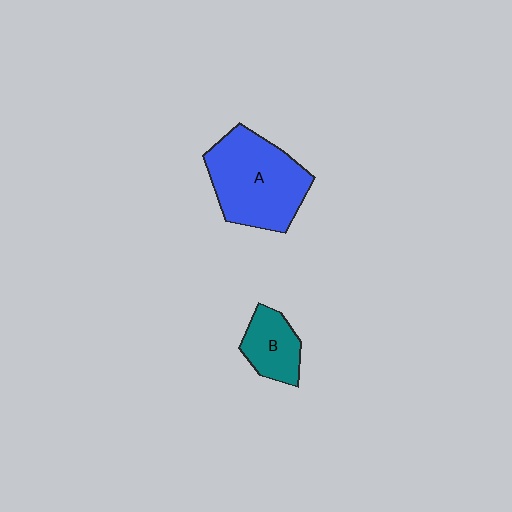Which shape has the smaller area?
Shape B (teal).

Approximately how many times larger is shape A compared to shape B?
Approximately 2.2 times.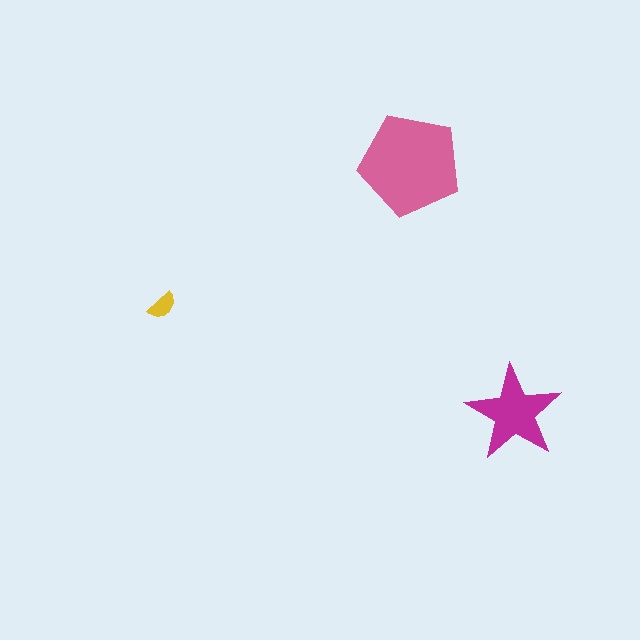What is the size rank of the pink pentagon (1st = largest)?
1st.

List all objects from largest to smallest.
The pink pentagon, the magenta star, the yellow semicircle.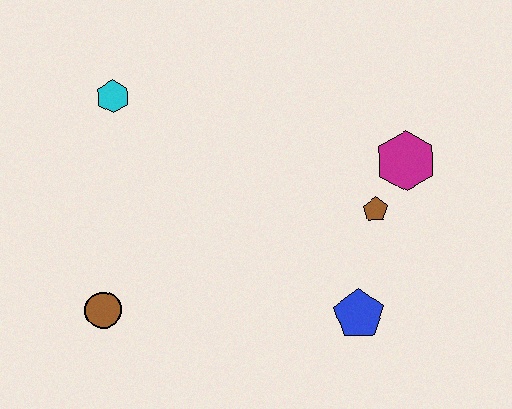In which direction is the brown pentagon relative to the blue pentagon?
The brown pentagon is above the blue pentagon.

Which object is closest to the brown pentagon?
The magenta hexagon is closest to the brown pentagon.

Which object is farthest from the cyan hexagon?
The blue pentagon is farthest from the cyan hexagon.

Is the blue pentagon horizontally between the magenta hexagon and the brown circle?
Yes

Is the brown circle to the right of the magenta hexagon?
No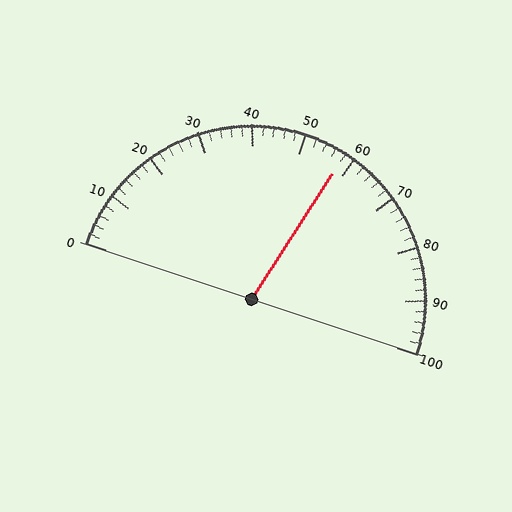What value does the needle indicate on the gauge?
The needle indicates approximately 58.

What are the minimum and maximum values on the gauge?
The gauge ranges from 0 to 100.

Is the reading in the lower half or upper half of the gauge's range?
The reading is in the upper half of the range (0 to 100).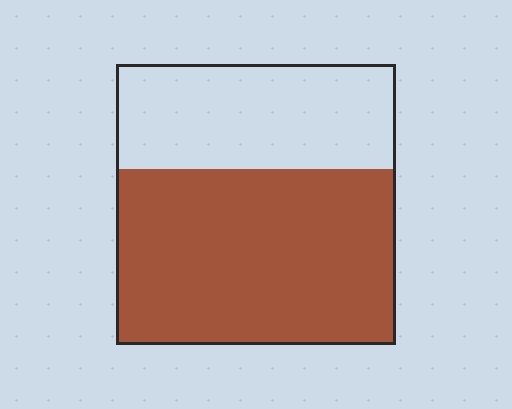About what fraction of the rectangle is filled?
About five eighths (5/8).